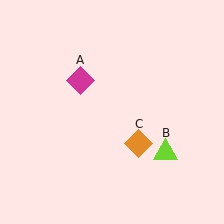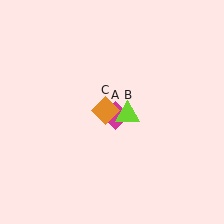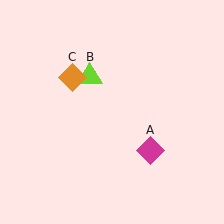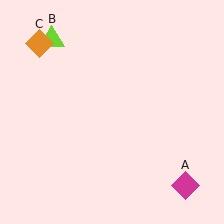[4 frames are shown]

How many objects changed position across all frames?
3 objects changed position: magenta diamond (object A), lime triangle (object B), orange diamond (object C).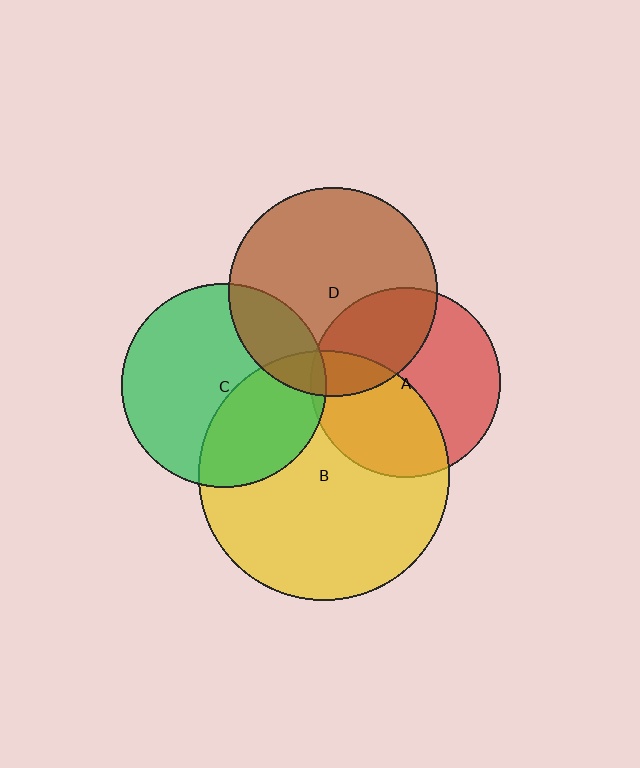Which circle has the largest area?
Circle B (yellow).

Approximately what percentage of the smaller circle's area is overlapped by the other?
Approximately 15%.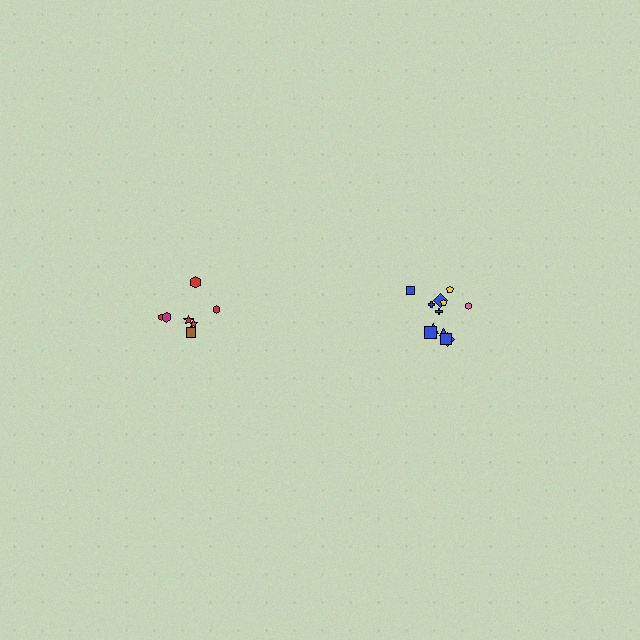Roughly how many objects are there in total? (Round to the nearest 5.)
Roughly 20 objects in total.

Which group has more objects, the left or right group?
The right group.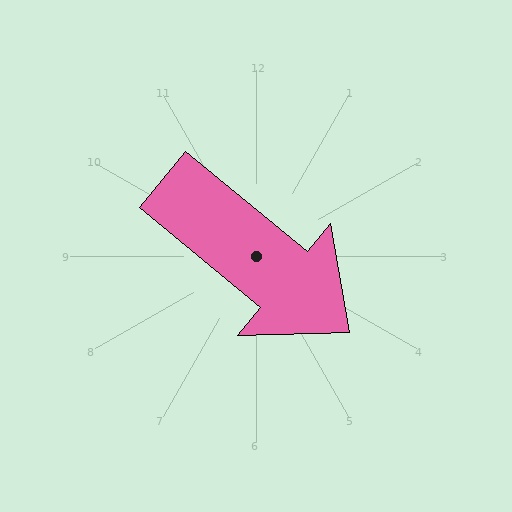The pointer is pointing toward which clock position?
Roughly 4 o'clock.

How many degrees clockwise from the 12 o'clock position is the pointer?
Approximately 129 degrees.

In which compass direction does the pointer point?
Southeast.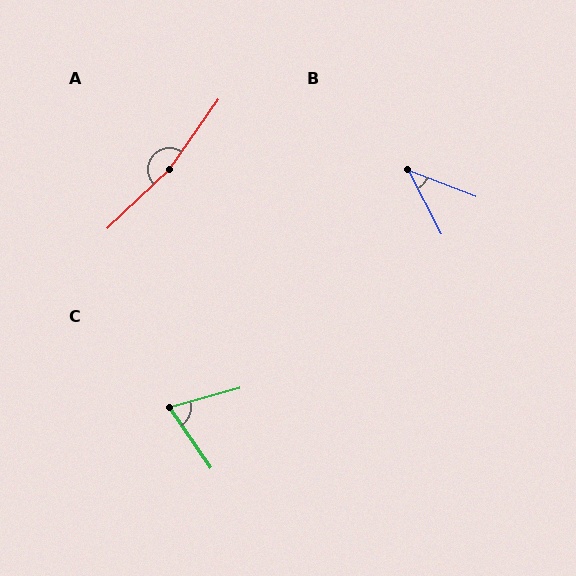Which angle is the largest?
A, at approximately 168 degrees.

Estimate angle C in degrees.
Approximately 71 degrees.